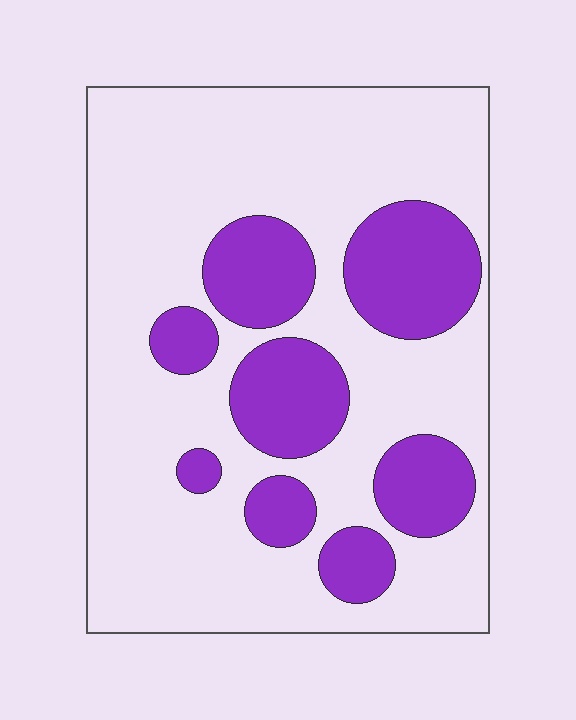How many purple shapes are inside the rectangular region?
8.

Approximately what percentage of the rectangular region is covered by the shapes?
Approximately 25%.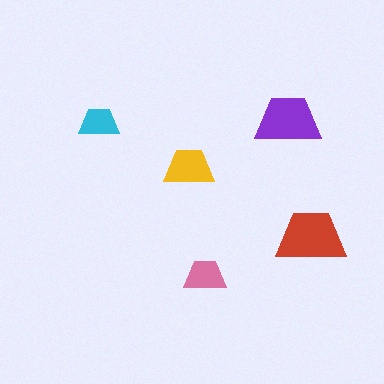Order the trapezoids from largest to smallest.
the red one, the purple one, the yellow one, the pink one, the cyan one.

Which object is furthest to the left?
The cyan trapezoid is leftmost.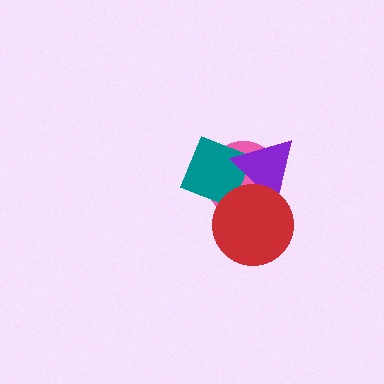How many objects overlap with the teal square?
2 objects overlap with the teal square.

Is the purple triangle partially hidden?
Yes, it is partially covered by another shape.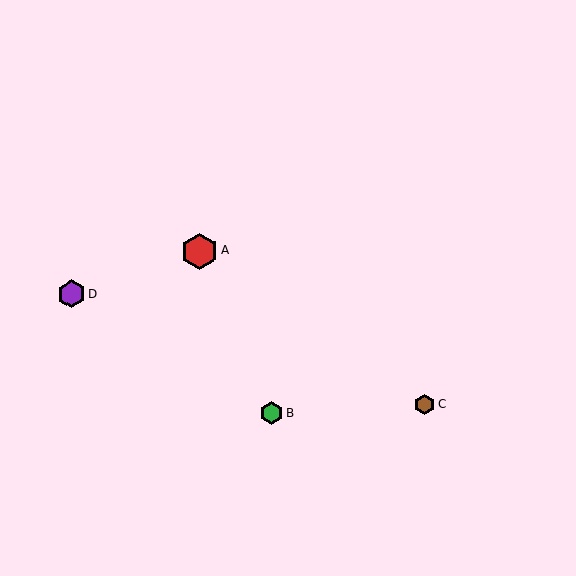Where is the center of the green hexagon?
The center of the green hexagon is at (271, 413).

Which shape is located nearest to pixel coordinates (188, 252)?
The red hexagon (labeled A) at (199, 251) is nearest to that location.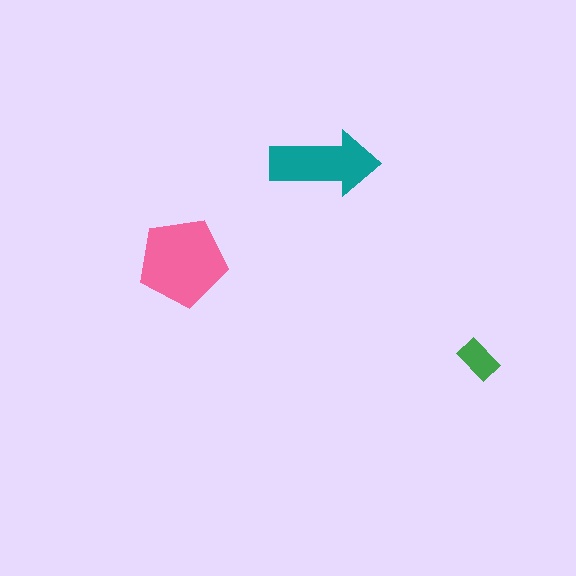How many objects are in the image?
There are 3 objects in the image.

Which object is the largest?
The pink pentagon.